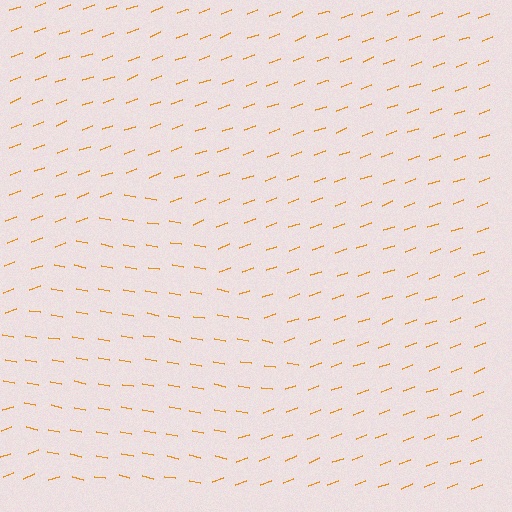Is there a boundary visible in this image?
Yes, there is a texture boundary formed by a change in line orientation.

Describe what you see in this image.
The image is filled with small orange line segments. A diamond region in the image has lines oriented differently from the surrounding lines, creating a visible texture boundary.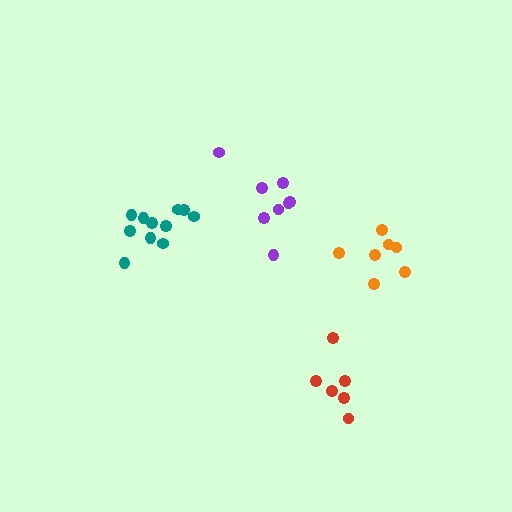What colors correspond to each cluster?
The clusters are colored: purple, red, teal, orange.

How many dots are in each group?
Group 1: 8 dots, Group 2: 6 dots, Group 3: 11 dots, Group 4: 7 dots (32 total).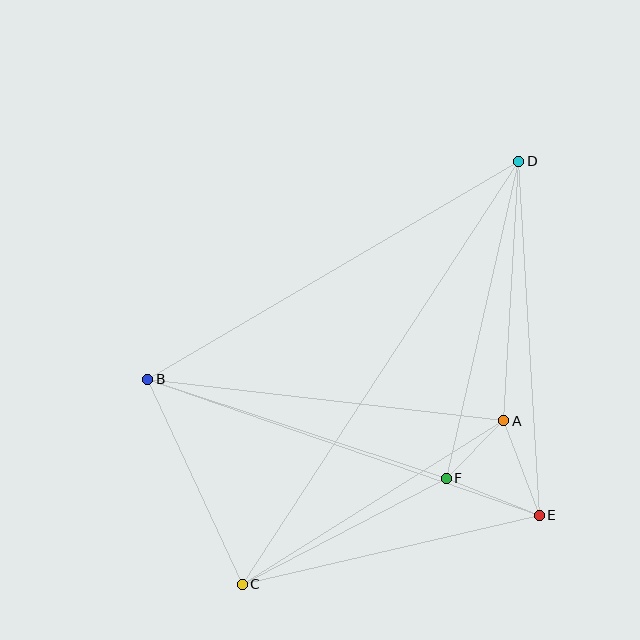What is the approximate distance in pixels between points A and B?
The distance between A and B is approximately 358 pixels.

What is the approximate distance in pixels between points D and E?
The distance between D and E is approximately 355 pixels.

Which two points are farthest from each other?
Points C and D are farthest from each other.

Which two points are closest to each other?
Points A and F are closest to each other.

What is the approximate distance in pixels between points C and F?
The distance between C and F is approximately 230 pixels.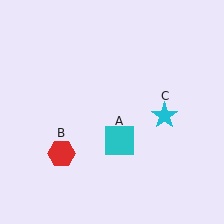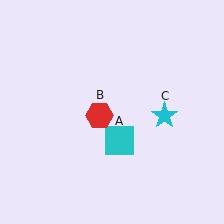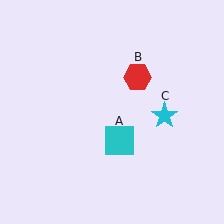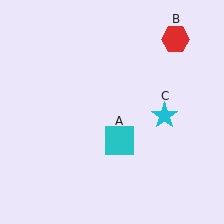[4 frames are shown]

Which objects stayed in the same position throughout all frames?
Cyan square (object A) and cyan star (object C) remained stationary.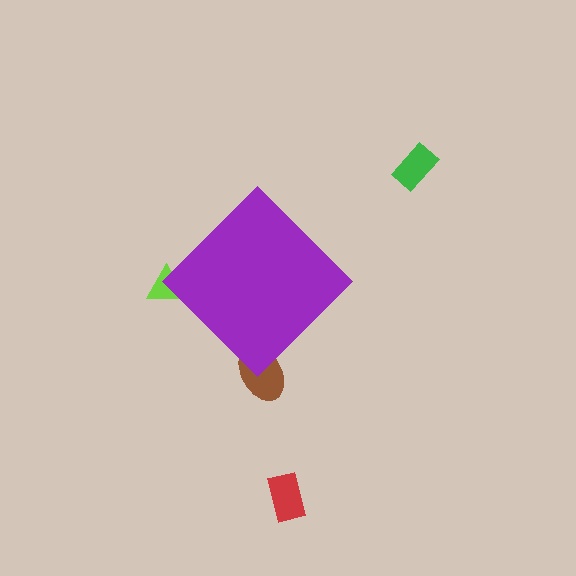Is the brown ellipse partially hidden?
Yes, the brown ellipse is partially hidden behind the purple diamond.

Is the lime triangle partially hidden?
Yes, the lime triangle is partially hidden behind the purple diamond.